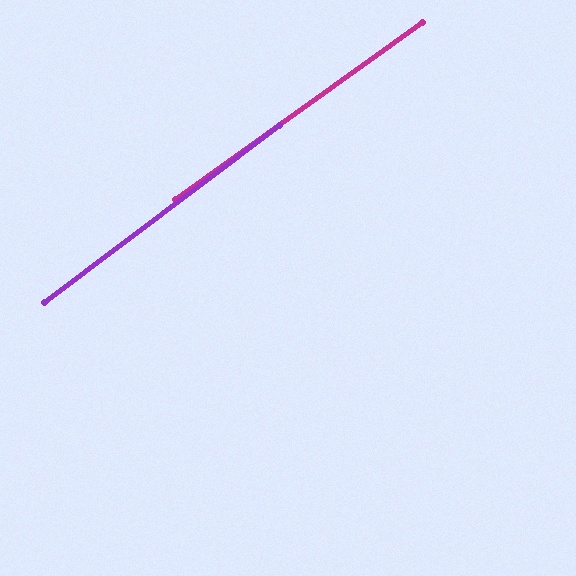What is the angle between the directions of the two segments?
Approximately 1 degree.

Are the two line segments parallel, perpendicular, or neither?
Parallel — their directions differ by only 1.3°.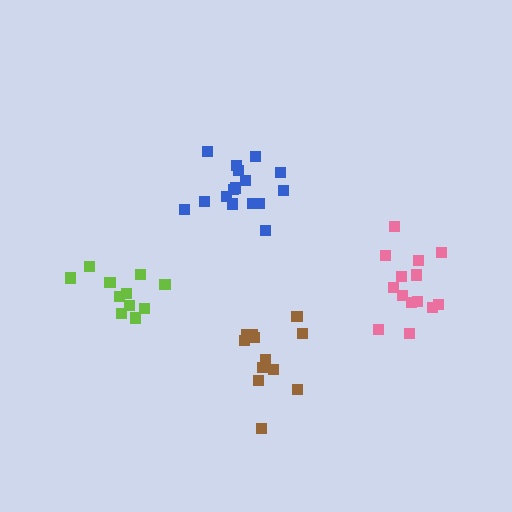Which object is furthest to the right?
The pink cluster is rightmost.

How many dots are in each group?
Group 1: 16 dots, Group 2: 12 dots, Group 3: 14 dots, Group 4: 11 dots (53 total).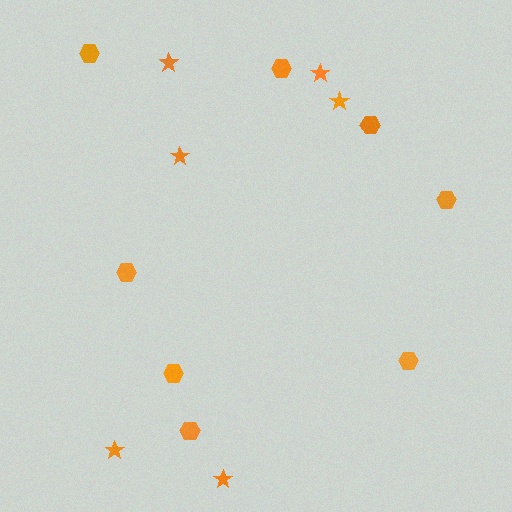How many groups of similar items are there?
There are 2 groups: one group of hexagons (8) and one group of stars (6).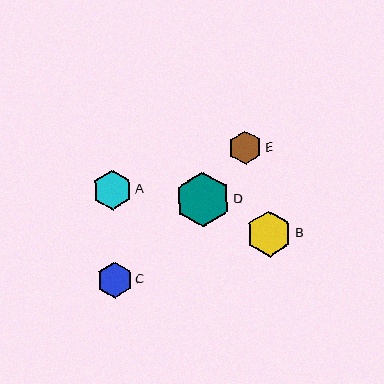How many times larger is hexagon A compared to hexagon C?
Hexagon A is approximately 1.1 times the size of hexagon C.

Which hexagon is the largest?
Hexagon D is the largest with a size of approximately 55 pixels.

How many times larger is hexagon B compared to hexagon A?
Hexagon B is approximately 1.2 times the size of hexagon A.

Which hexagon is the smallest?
Hexagon E is the smallest with a size of approximately 34 pixels.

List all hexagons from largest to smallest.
From largest to smallest: D, B, A, C, E.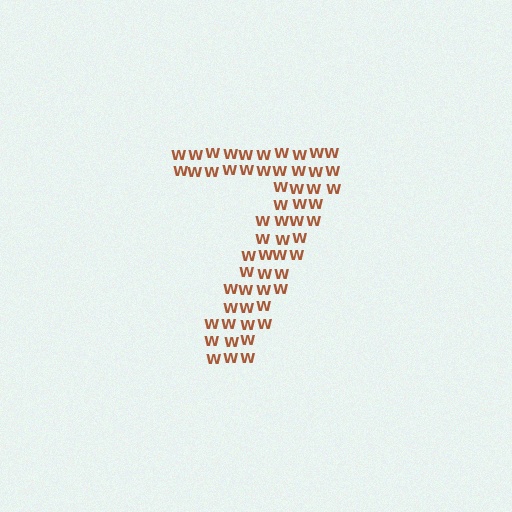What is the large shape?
The large shape is the digit 7.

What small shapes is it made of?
It is made of small letter W's.